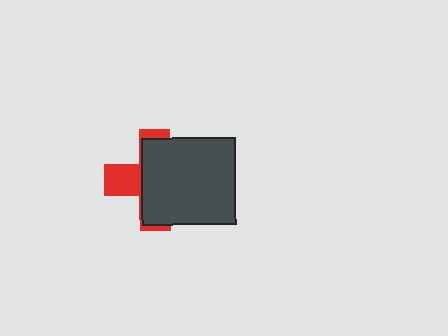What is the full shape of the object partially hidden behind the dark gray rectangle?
The partially hidden object is a red cross.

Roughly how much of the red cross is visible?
A small part of it is visible (roughly 33%).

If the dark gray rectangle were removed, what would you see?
You would see the complete red cross.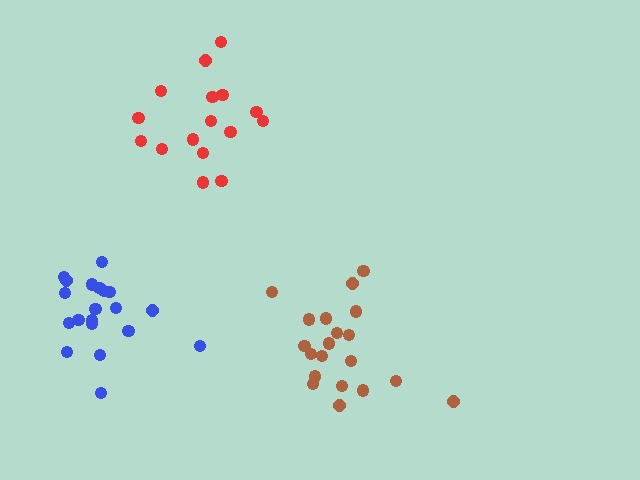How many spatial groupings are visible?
There are 3 spatial groupings.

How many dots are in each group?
Group 1: 20 dots, Group 2: 16 dots, Group 3: 20 dots (56 total).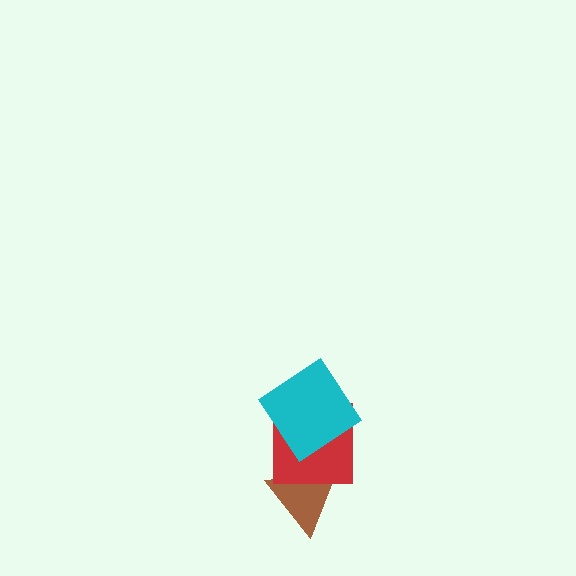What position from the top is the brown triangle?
The brown triangle is 3rd from the top.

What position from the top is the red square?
The red square is 2nd from the top.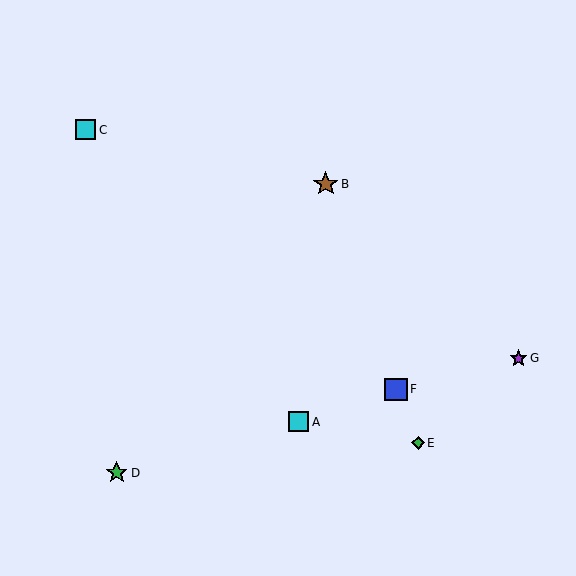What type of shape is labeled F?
Shape F is a blue square.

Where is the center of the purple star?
The center of the purple star is at (519, 358).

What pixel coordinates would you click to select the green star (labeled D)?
Click at (117, 473) to select the green star D.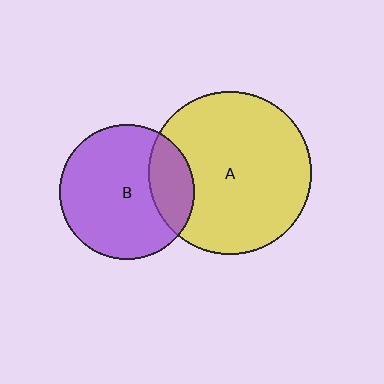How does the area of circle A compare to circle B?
Approximately 1.4 times.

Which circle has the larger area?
Circle A (yellow).